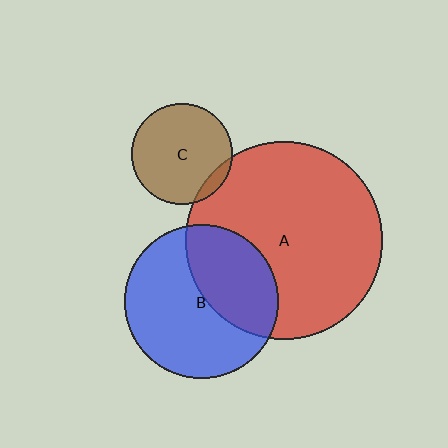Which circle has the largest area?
Circle A (red).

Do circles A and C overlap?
Yes.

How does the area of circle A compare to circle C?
Approximately 3.8 times.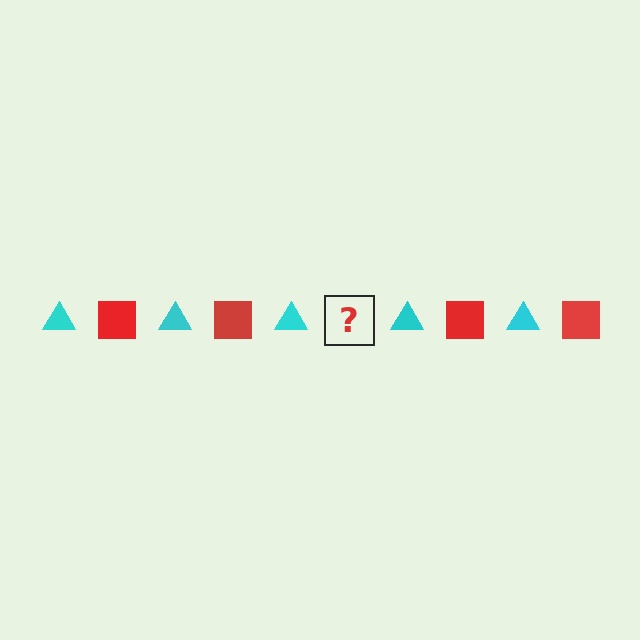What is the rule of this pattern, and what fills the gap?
The rule is that the pattern alternates between cyan triangle and red square. The gap should be filled with a red square.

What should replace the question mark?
The question mark should be replaced with a red square.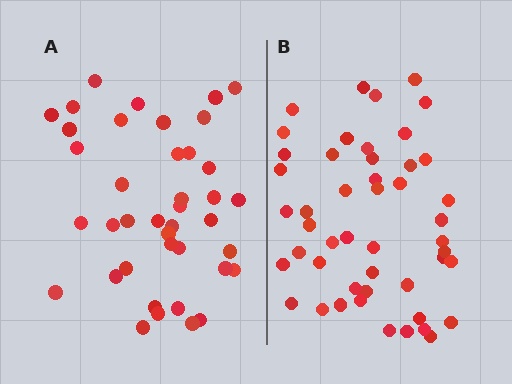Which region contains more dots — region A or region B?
Region B (the right region) has more dots.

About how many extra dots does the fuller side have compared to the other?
Region B has roughly 8 or so more dots than region A.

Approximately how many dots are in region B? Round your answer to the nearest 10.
About 50 dots. (The exact count is 48, which rounds to 50.)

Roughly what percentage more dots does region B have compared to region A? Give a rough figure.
About 20% more.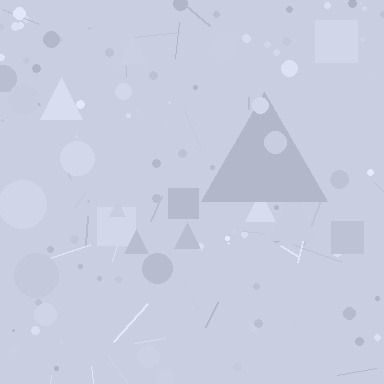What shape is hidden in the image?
A triangle is hidden in the image.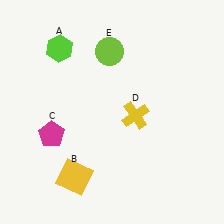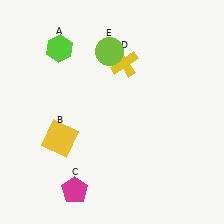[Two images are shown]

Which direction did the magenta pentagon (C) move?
The magenta pentagon (C) moved down.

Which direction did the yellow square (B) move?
The yellow square (B) moved up.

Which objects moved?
The objects that moved are: the yellow square (B), the magenta pentagon (C), the yellow cross (D).